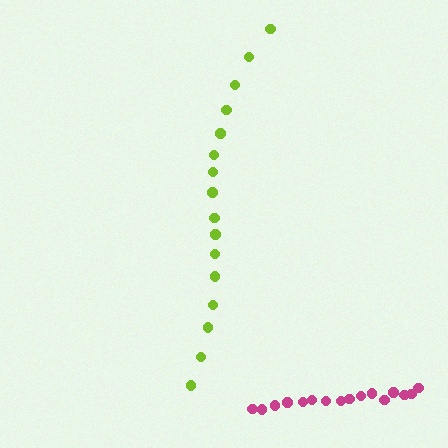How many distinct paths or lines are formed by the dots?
There are 2 distinct paths.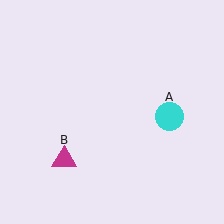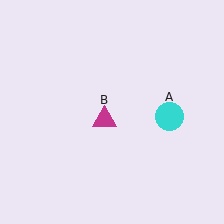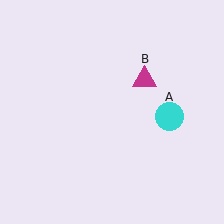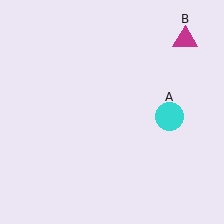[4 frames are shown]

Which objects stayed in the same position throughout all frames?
Cyan circle (object A) remained stationary.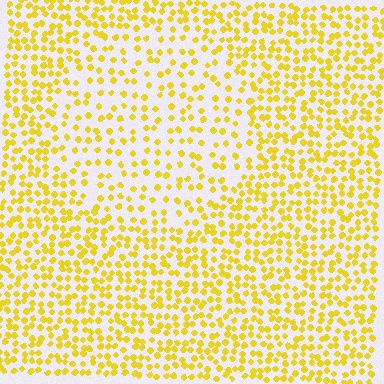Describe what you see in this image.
The image contains small yellow elements arranged at two different densities. A circle-shaped region is visible where the elements are less densely packed than the surrounding area.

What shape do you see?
I see a circle.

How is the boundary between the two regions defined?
The boundary is defined by a change in element density (approximately 1.8x ratio). All elements are the same color, size, and shape.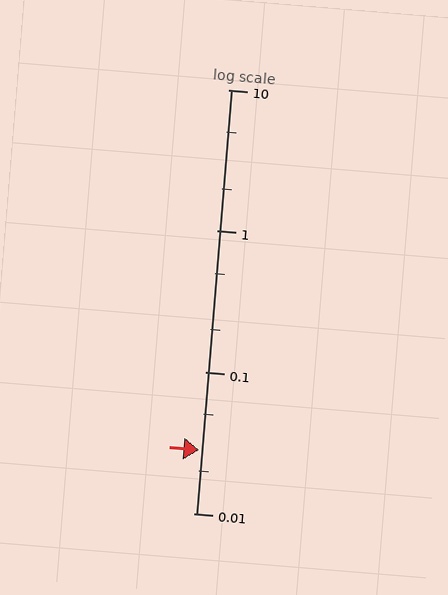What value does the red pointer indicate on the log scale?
The pointer indicates approximately 0.028.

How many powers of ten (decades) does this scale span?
The scale spans 3 decades, from 0.01 to 10.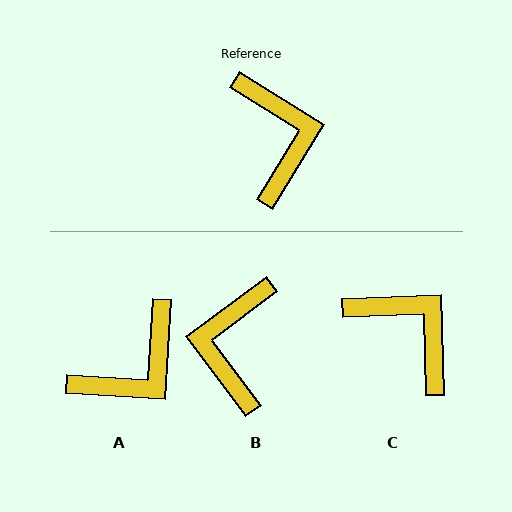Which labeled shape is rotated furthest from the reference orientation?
B, about 159 degrees away.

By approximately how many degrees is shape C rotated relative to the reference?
Approximately 34 degrees counter-clockwise.